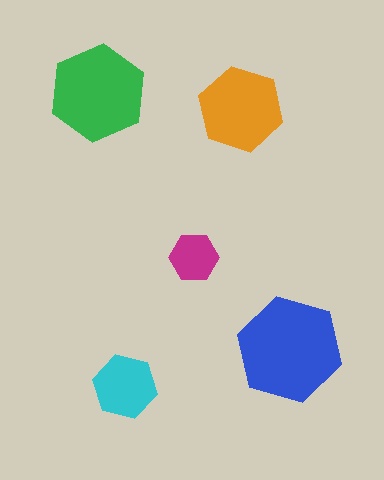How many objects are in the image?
There are 5 objects in the image.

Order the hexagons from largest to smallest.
the blue one, the green one, the orange one, the cyan one, the magenta one.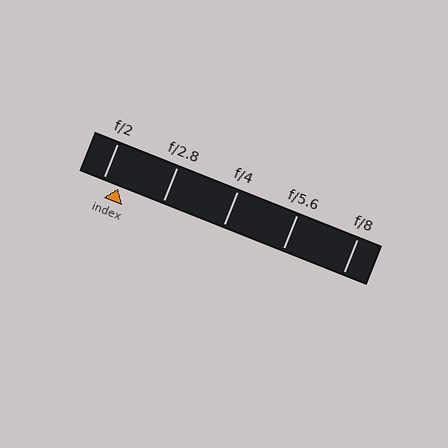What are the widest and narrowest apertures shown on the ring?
The widest aperture shown is f/2 and the narrowest is f/8.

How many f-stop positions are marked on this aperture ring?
There are 5 f-stop positions marked.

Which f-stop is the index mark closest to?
The index mark is closest to f/2.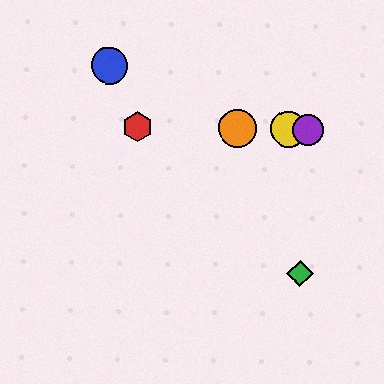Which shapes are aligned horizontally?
The red hexagon, the yellow circle, the purple circle, the orange circle are aligned horizontally.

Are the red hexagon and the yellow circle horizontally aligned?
Yes, both are at y≈127.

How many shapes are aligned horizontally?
4 shapes (the red hexagon, the yellow circle, the purple circle, the orange circle) are aligned horizontally.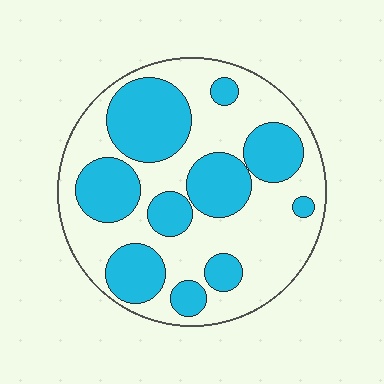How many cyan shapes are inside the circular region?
10.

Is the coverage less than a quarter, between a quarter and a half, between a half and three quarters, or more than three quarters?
Between a quarter and a half.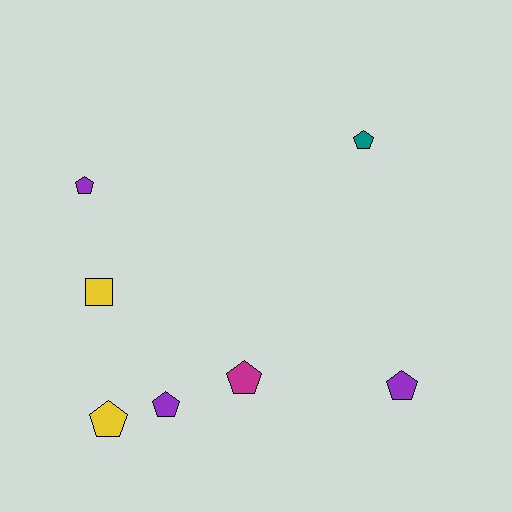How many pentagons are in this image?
There are 6 pentagons.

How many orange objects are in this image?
There are no orange objects.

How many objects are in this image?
There are 7 objects.